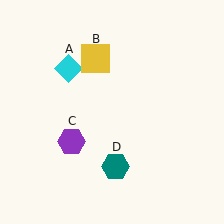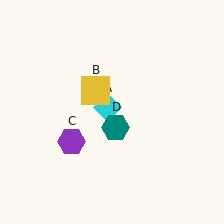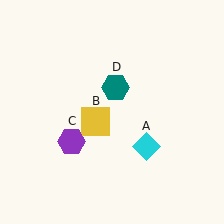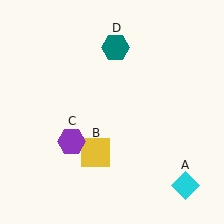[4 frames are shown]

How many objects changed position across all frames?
3 objects changed position: cyan diamond (object A), yellow square (object B), teal hexagon (object D).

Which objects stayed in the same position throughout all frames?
Purple hexagon (object C) remained stationary.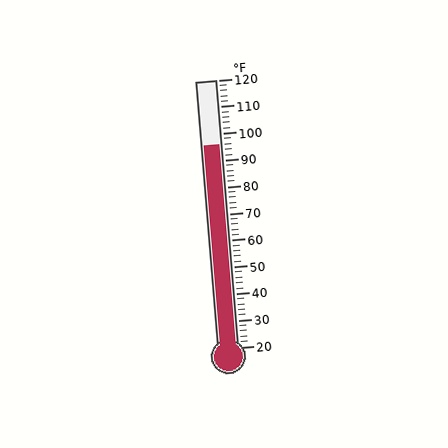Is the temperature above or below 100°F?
The temperature is below 100°F.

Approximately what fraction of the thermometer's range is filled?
The thermometer is filled to approximately 75% of its range.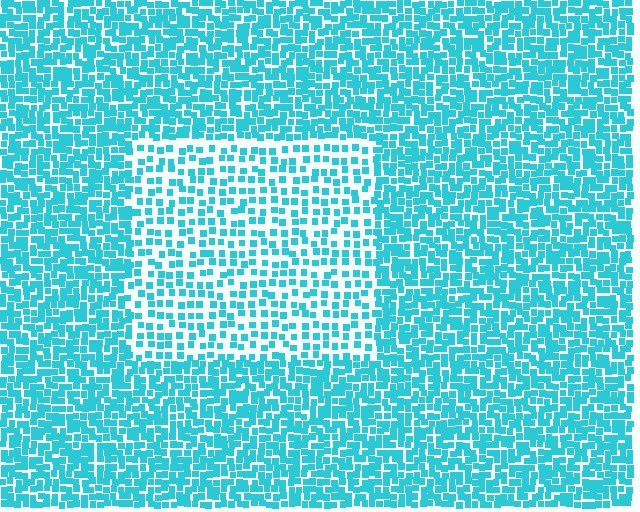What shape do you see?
I see a rectangle.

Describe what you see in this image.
The image contains small cyan elements arranged at two different densities. A rectangle-shaped region is visible where the elements are less densely packed than the surrounding area.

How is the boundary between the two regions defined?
The boundary is defined by a change in element density (approximately 2.0x ratio). All elements are the same color, size, and shape.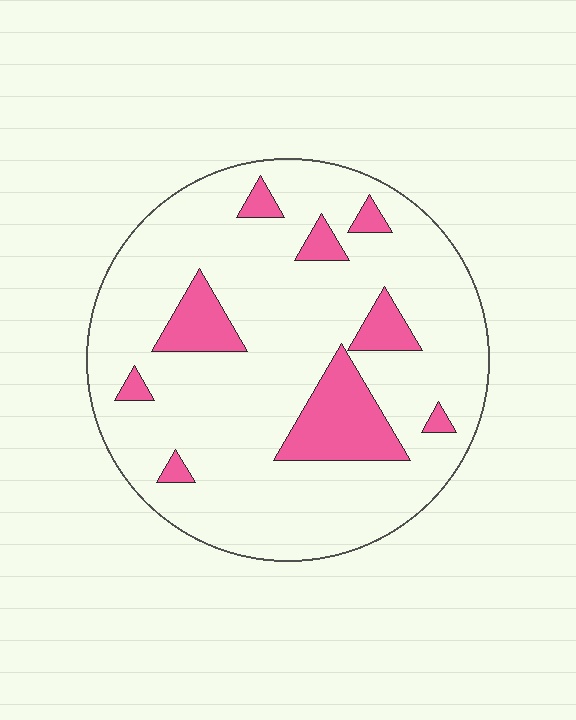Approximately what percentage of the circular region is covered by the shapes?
Approximately 15%.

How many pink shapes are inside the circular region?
9.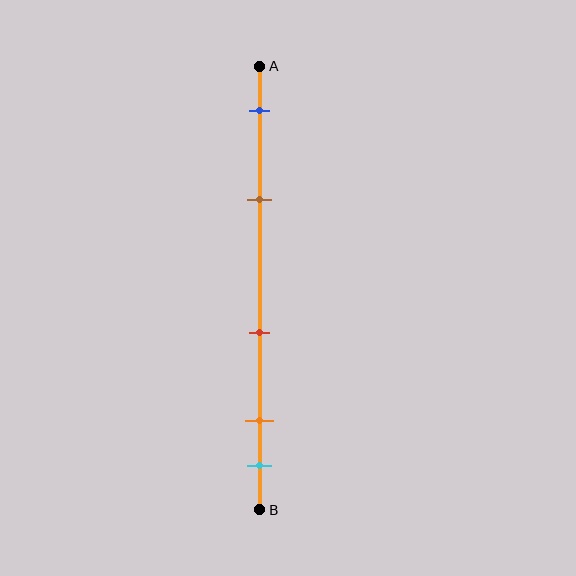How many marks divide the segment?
There are 5 marks dividing the segment.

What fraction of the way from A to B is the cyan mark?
The cyan mark is approximately 90% (0.9) of the way from A to B.